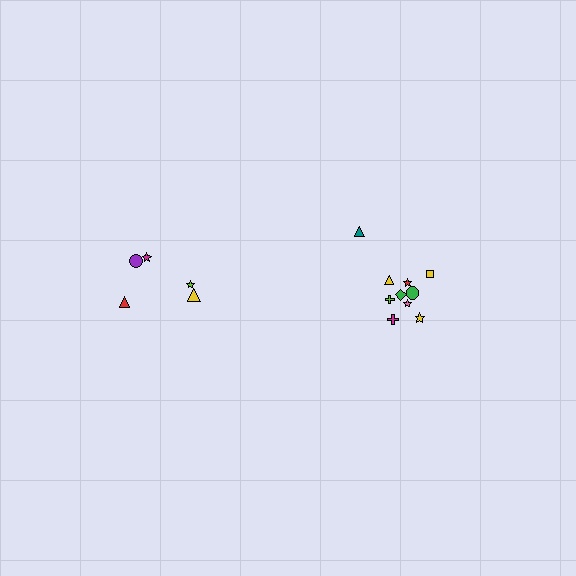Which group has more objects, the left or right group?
The right group.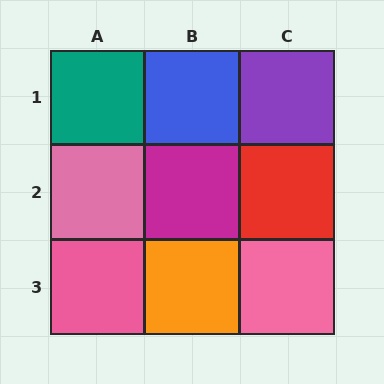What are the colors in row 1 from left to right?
Teal, blue, purple.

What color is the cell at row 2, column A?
Pink.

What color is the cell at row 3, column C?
Pink.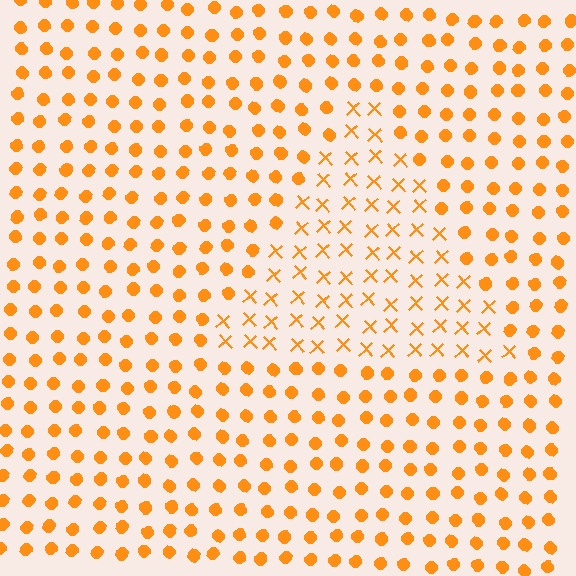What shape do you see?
I see a triangle.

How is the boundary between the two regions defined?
The boundary is defined by a change in element shape: X marks inside vs. circles outside. All elements share the same color and spacing.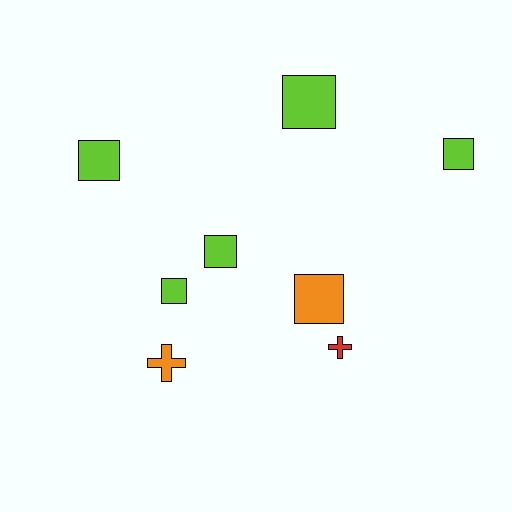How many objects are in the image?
There are 8 objects.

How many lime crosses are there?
There are no lime crosses.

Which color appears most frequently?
Lime, with 5 objects.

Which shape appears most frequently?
Square, with 6 objects.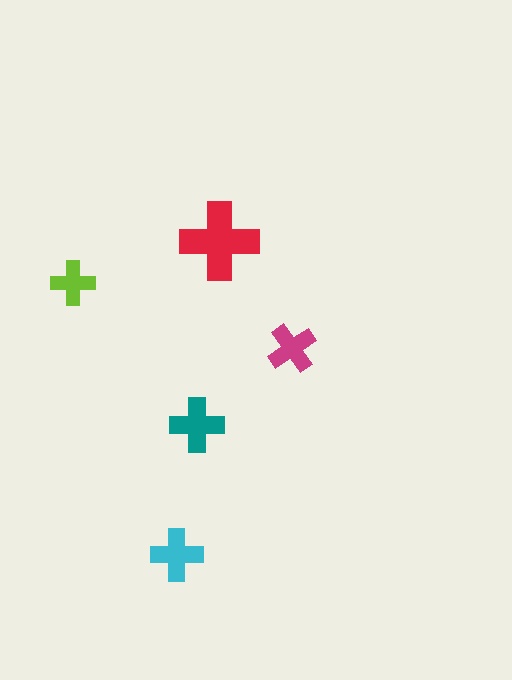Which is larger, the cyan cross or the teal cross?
The teal one.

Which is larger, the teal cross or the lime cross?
The teal one.